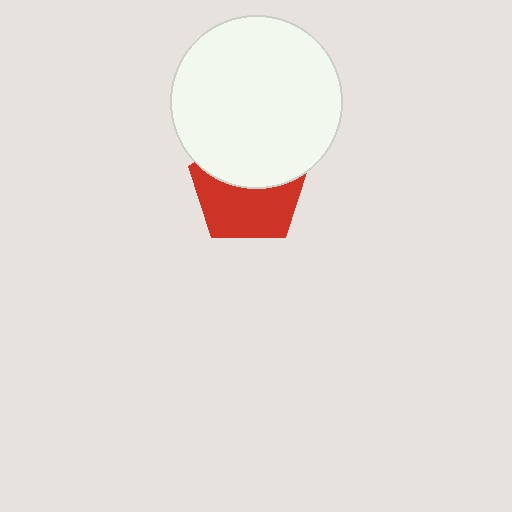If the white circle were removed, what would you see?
You would see the complete red pentagon.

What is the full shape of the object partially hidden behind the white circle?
The partially hidden object is a red pentagon.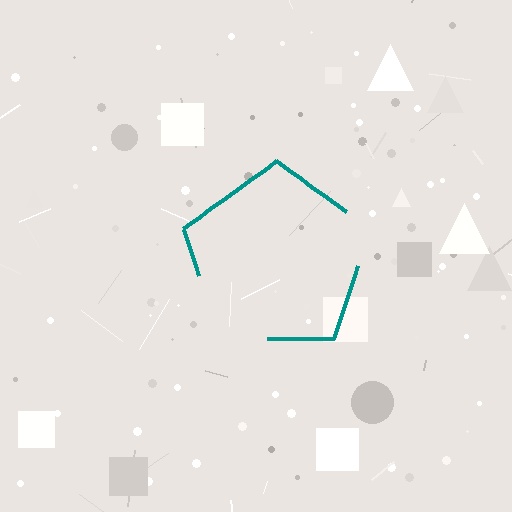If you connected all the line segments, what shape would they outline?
They would outline a pentagon.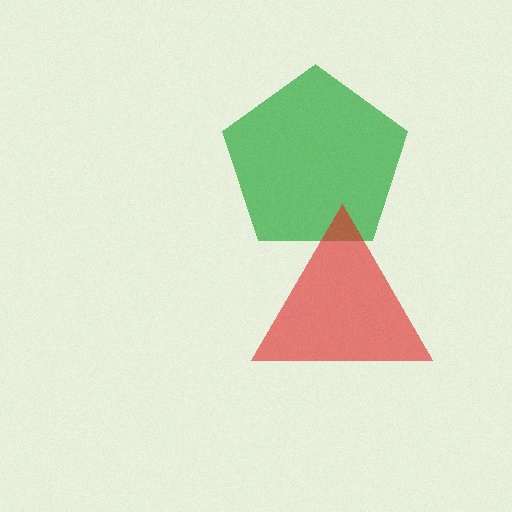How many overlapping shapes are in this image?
There are 2 overlapping shapes in the image.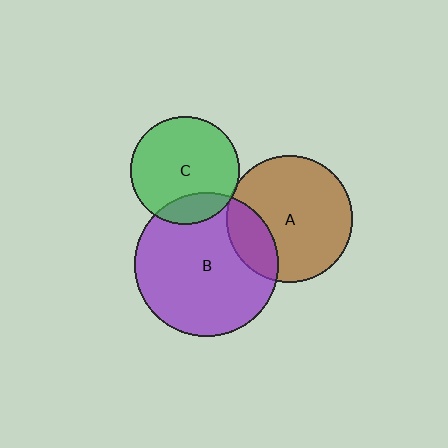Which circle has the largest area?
Circle B (purple).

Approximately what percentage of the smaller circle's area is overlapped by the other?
Approximately 20%.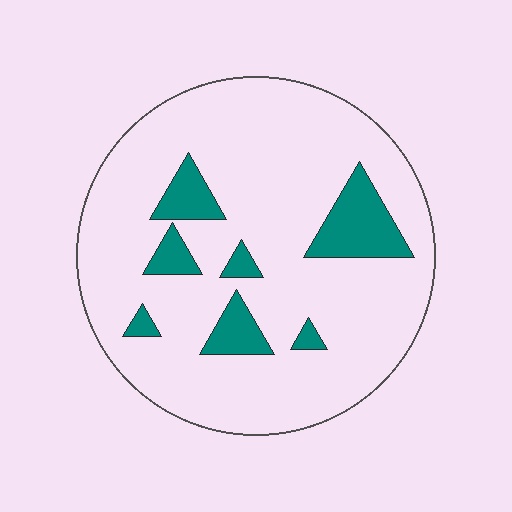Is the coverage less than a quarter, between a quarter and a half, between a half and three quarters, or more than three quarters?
Less than a quarter.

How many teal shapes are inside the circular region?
7.